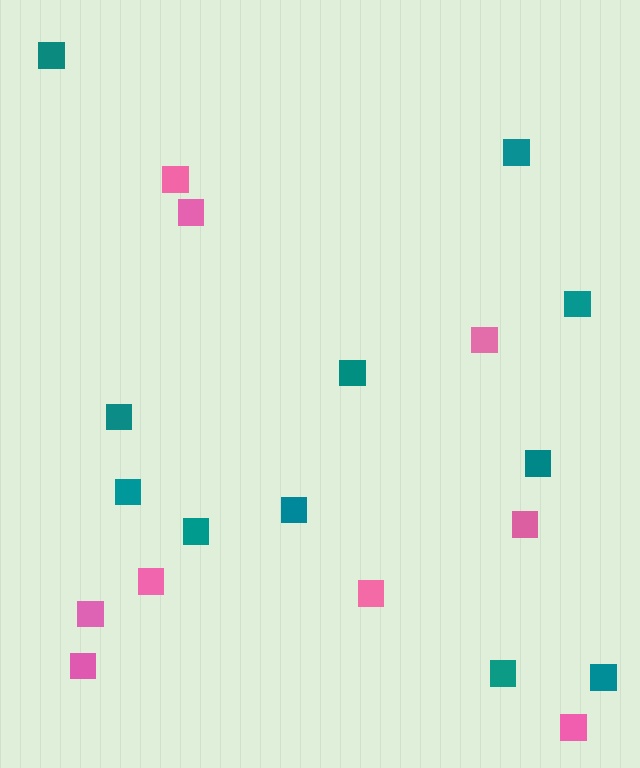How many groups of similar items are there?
There are 2 groups: one group of pink squares (9) and one group of teal squares (11).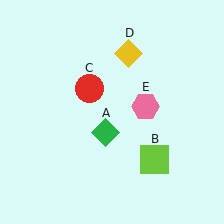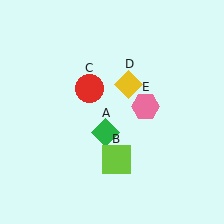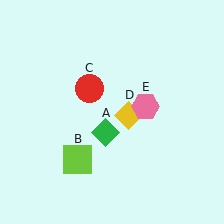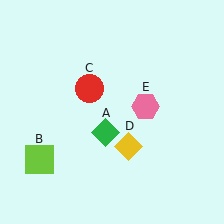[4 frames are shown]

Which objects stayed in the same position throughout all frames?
Green diamond (object A) and red circle (object C) and pink hexagon (object E) remained stationary.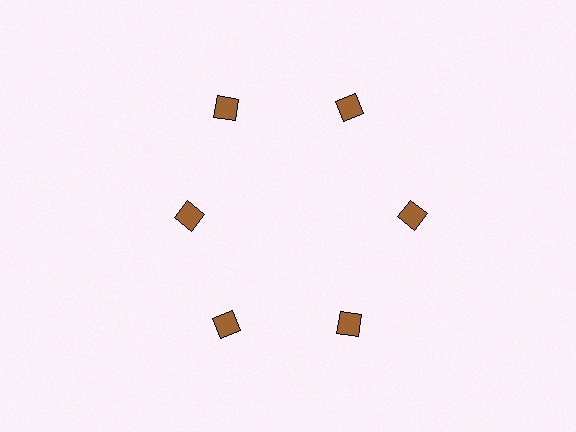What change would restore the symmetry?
The symmetry would be restored by moving it outward, back onto the ring so that all 6 squares sit at equal angles and equal distance from the center.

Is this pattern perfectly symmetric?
No. The 6 brown squares are arranged in a ring, but one element near the 9 o'clock position is pulled inward toward the center, breaking the 6-fold rotational symmetry.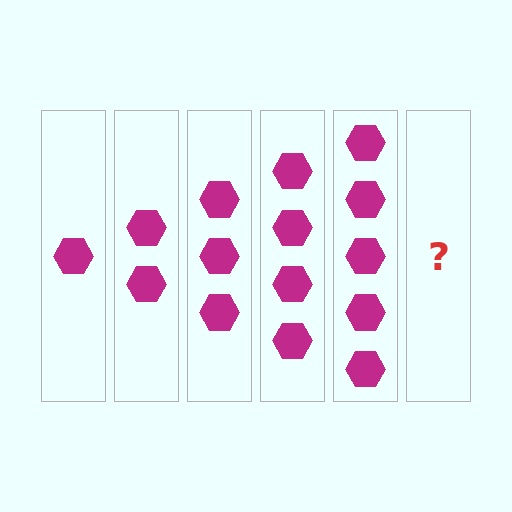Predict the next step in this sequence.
The next step is 6 hexagons.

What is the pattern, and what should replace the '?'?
The pattern is that each step adds one more hexagon. The '?' should be 6 hexagons.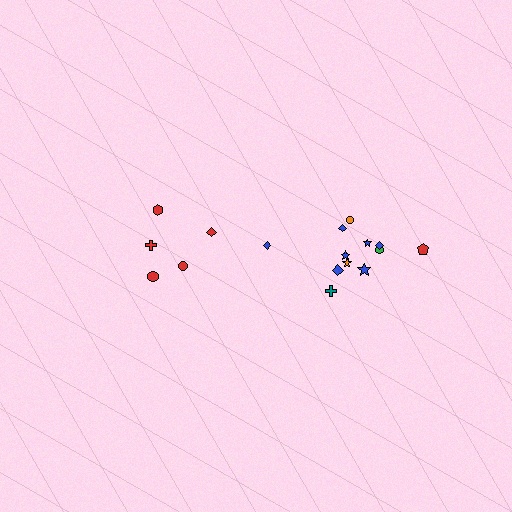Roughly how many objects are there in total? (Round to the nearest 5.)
Roughly 15 objects in total.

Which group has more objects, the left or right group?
The right group.